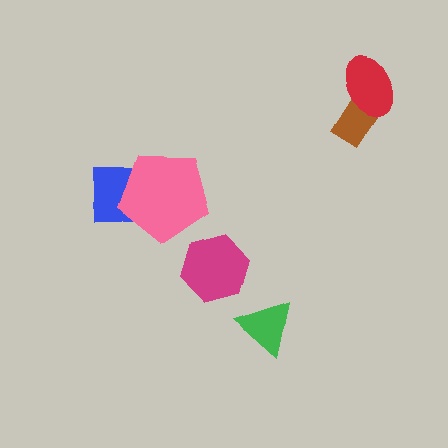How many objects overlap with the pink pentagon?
1 object overlaps with the pink pentagon.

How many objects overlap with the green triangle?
0 objects overlap with the green triangle.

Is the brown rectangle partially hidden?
Yes, it is partially covered by another shape.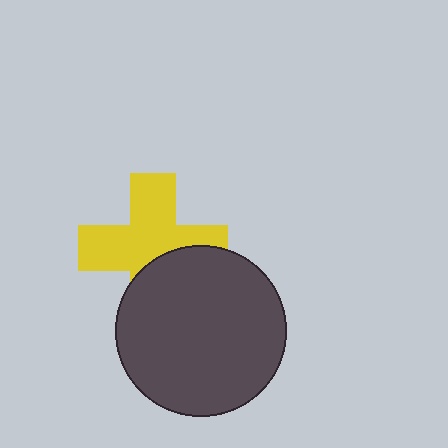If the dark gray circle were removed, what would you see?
You would see the complete yellow cross.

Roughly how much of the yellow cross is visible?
About half of it is visible (roughly 65%).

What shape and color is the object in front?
The object in front is a dark gray circle.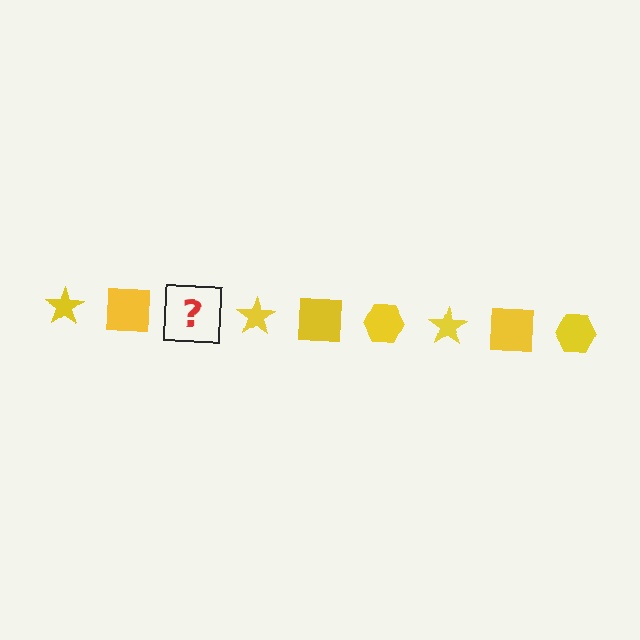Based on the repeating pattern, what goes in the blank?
The blank should be a yellow hexagon.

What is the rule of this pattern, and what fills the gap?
The rule is that the pattern cycles through star, square, hexagon shapes in yellow. The gap should be filled with a yellow hexagon.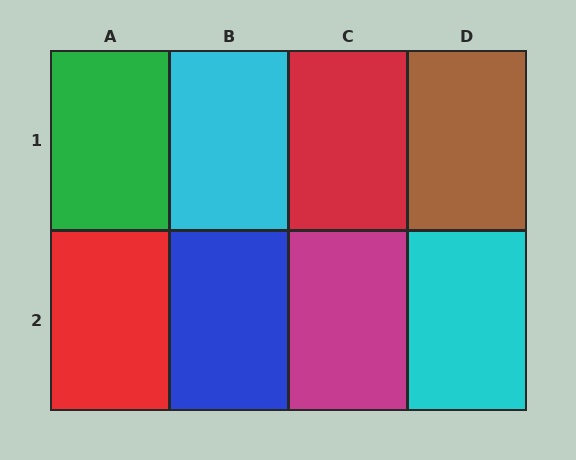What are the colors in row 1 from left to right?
Green, cyan, red, brown.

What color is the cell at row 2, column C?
Magenta.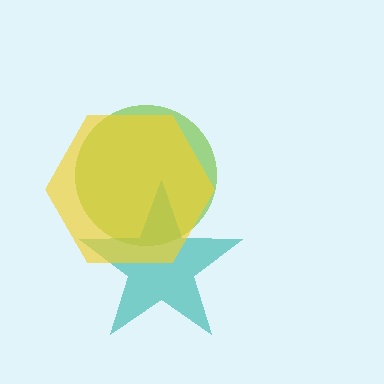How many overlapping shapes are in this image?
There are 3 overlapping shapes in the image.